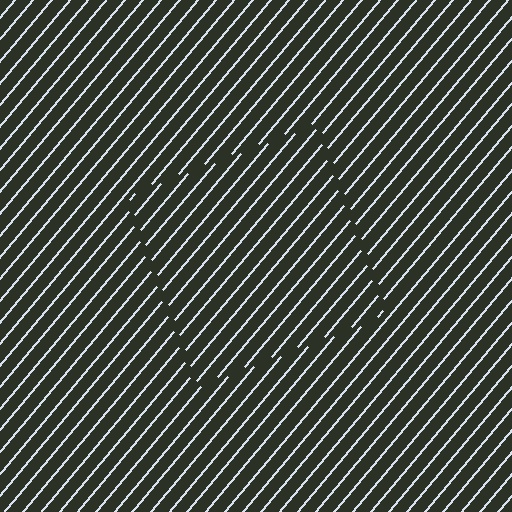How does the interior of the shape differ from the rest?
The interior of the shape contains the same grating, shifted by half a period — the contour is defined by the phase discontinuity where line-ends from the inner and outer gratings abut.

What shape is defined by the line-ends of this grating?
An illusory square. The interior of the shape contains the same grating, shifted by half a period — the contour is defined by the phase discontinuity where line-ends from the inner and outer gratings abut.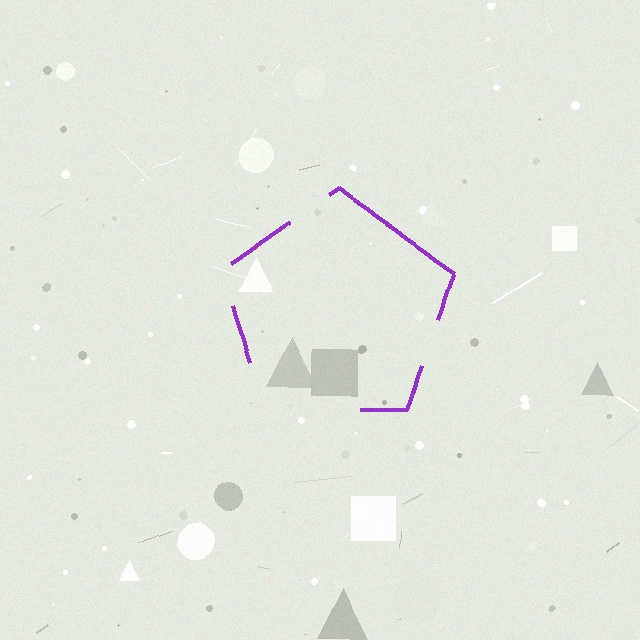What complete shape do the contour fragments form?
The contour fragments form a pentagon.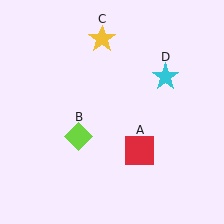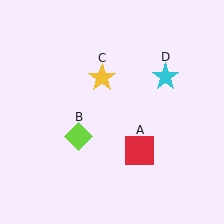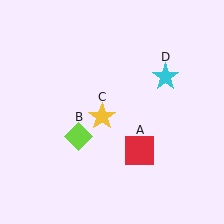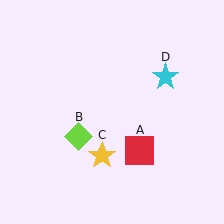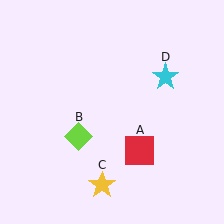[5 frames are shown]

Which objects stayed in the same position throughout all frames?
Red square (object A) and lime diamond (object B) and cyan star (object D) remained stationary.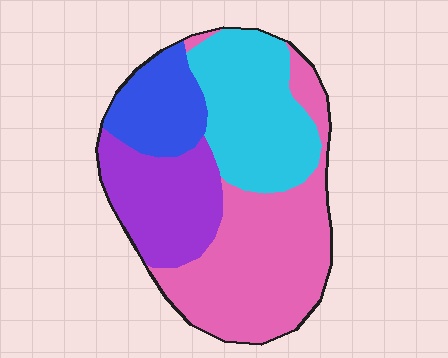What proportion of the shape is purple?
Purple takes up about one fifth (1/5) of the shape.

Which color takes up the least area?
Blue, at roughly 15%.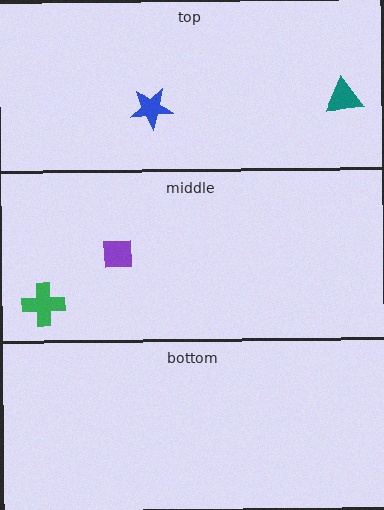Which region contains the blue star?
The top region.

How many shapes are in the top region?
2.